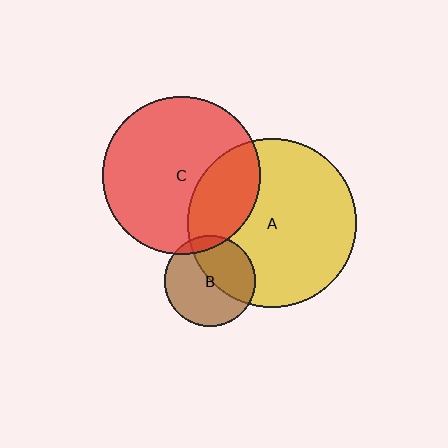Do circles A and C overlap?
Yes.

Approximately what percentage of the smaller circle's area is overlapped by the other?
Approximately 30%.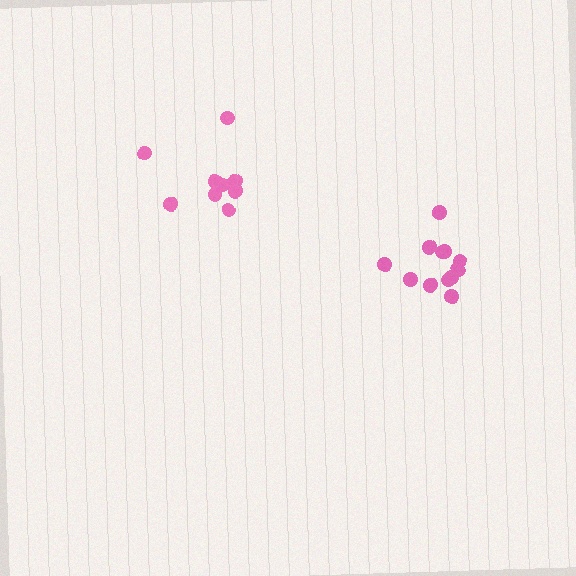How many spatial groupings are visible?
There are 2 spatial groupings.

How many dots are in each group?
Group 1: 10 dots, Group 2: 12 dots (22 total).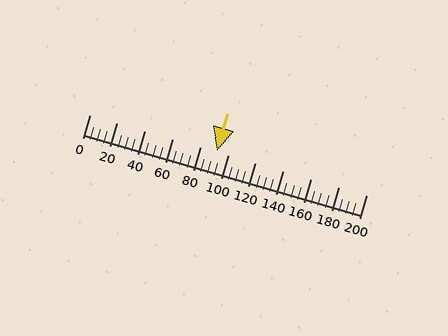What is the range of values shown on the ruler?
The ruler shows values from 0 to 200.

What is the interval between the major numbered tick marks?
The major tick marks are spaced 20 units apart.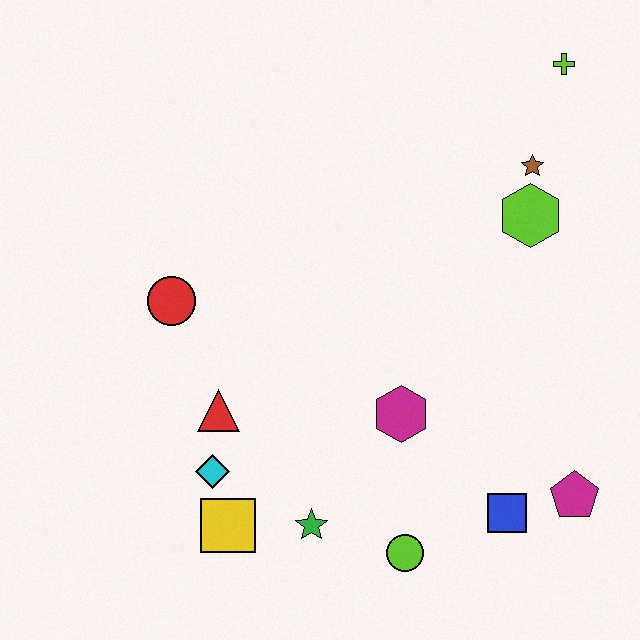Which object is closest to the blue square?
The magenta pentagon is closest to the blue square.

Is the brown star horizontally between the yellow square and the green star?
No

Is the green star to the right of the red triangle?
Yes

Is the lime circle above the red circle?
No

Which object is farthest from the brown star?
The yellow square is farthest from the brown star.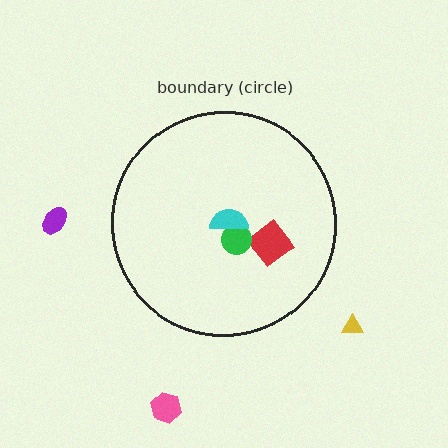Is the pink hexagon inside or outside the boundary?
Outside.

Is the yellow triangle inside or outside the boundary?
Outside.